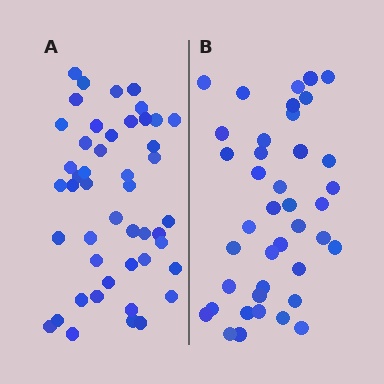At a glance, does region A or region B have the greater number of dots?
Region A (the left region) has more dots.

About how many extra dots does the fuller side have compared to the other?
Region A has roughly 8 or so more dots than region B.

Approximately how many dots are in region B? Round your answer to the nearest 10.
About 40 dots.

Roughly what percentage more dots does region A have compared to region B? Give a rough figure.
About 20% more.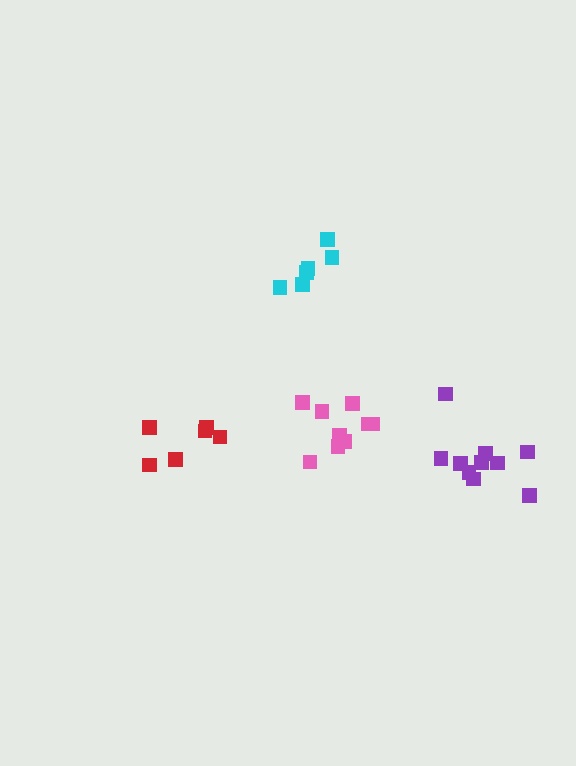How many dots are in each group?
Group 1: 9 dots, Group 2: 6 dots, Group 3: 6 dots, Group 4: 10 dots (31 total).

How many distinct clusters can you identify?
There are 4 distinct clusters.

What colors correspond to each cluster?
The clusters are colored: pink, cyan, red, purple.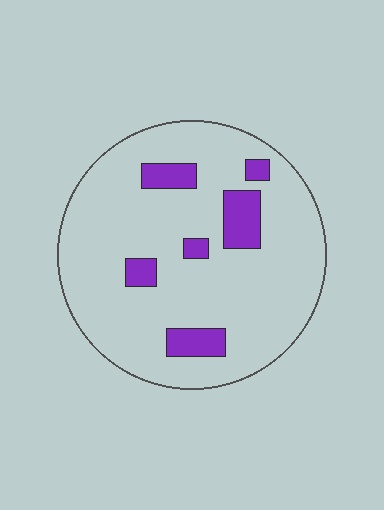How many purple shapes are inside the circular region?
6.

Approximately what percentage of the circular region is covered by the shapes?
Approximately 15%.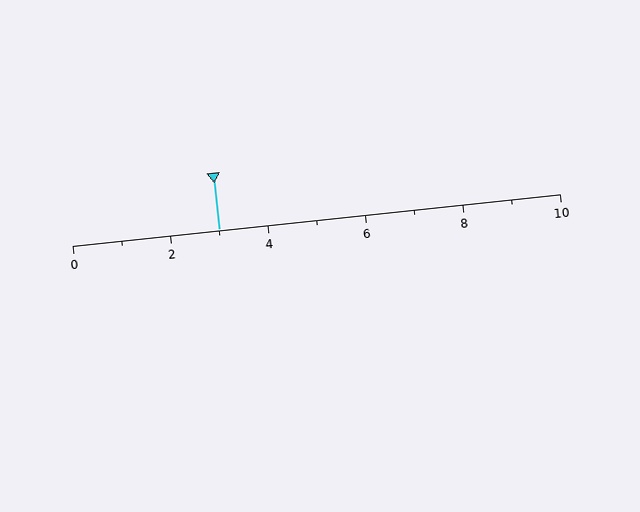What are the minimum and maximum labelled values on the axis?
The axis runs from 0 to 10.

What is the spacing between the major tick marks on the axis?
The major ticks are spaced 2 apart.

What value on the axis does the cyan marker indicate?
The marker indicates approximately 3.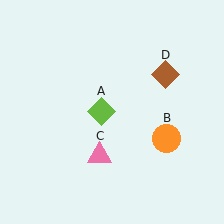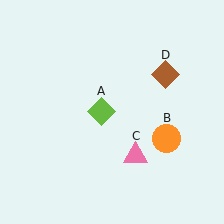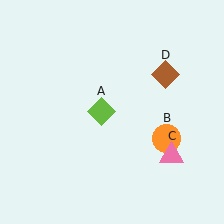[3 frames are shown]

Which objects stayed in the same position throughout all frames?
Lime diamond (object A) and orange circle (object B) and brown diamond (object D) remained stationary.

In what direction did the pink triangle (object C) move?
The pink triangle (object C) moved right.